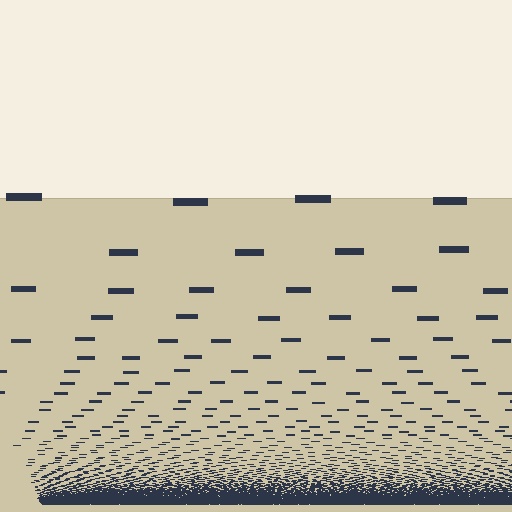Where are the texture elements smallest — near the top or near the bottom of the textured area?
Near the bottom.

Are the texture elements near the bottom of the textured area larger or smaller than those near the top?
Smaller. The gradient is inverted — elements near the bottom are smaller and denser.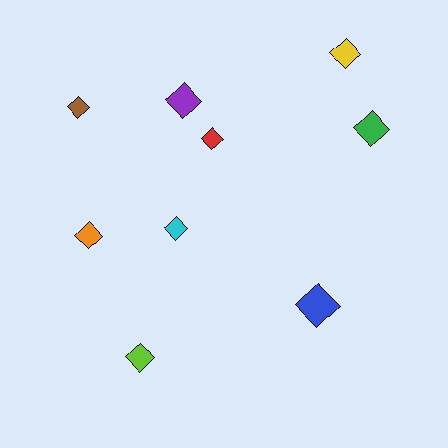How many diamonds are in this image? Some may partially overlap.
There are 9 diamonds.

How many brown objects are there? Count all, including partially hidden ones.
There is 1 brown object.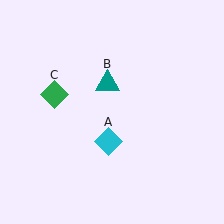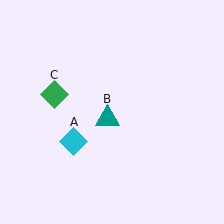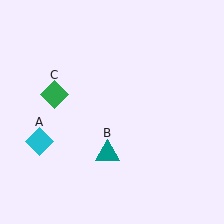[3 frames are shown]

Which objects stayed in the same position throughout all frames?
Green diamond (object C) remained stationary.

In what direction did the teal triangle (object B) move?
The teal triangle (object B) moved down.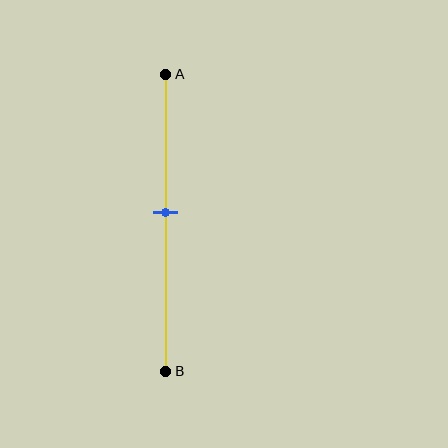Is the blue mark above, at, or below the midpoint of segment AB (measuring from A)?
The blue mark is above the midpoint of segment AB.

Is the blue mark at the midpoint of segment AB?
No, the mark is at about 45% from A, not at the 50% midpoint.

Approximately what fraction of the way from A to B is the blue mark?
The blue mark is approximately 45% of the way from A to B.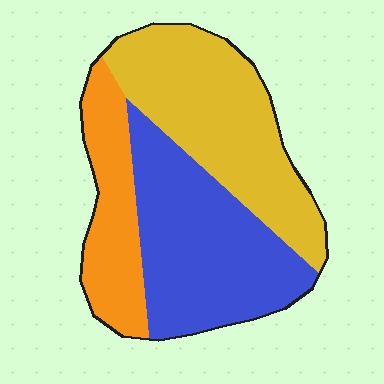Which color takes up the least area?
Orange, at roughly 20%.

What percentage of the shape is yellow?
Yellow covers about 40% of the shape.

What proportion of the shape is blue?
Blue takes up about two fifths (2/5) of the shape.